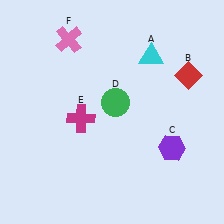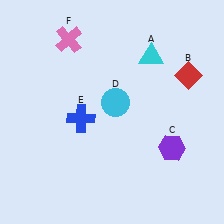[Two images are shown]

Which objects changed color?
D changed from green to cyan. E changed from magenta to blue.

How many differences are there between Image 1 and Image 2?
There are 2 differences between the two images.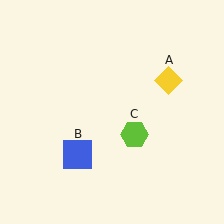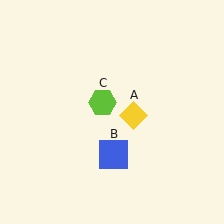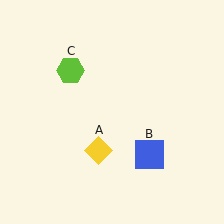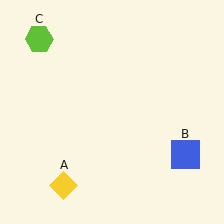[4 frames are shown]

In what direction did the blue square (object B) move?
The blue square (object B) moved right.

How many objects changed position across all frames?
3 objects changed position: yellow diamond (object A), blue square (object B), lime hexagon (object C).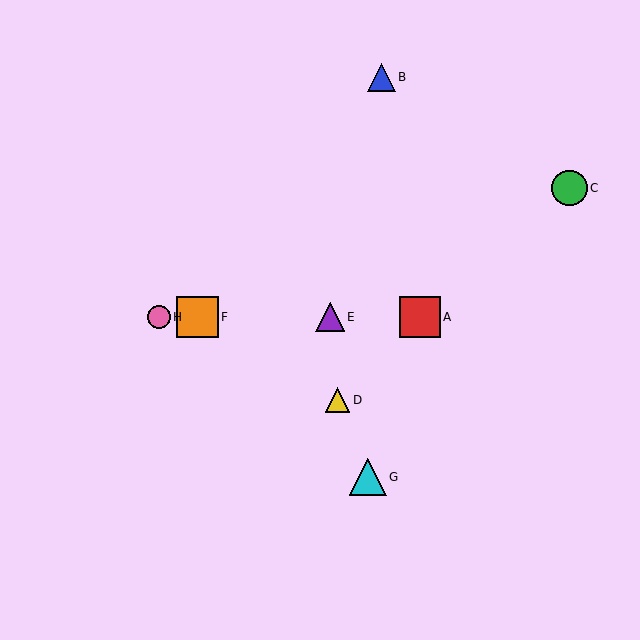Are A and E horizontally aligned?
Yes, both are at y≈317.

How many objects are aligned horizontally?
4 objects (A, E, F, H) are aligned horizontally.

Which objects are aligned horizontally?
Objects A, E, F, H are aligned horizontally.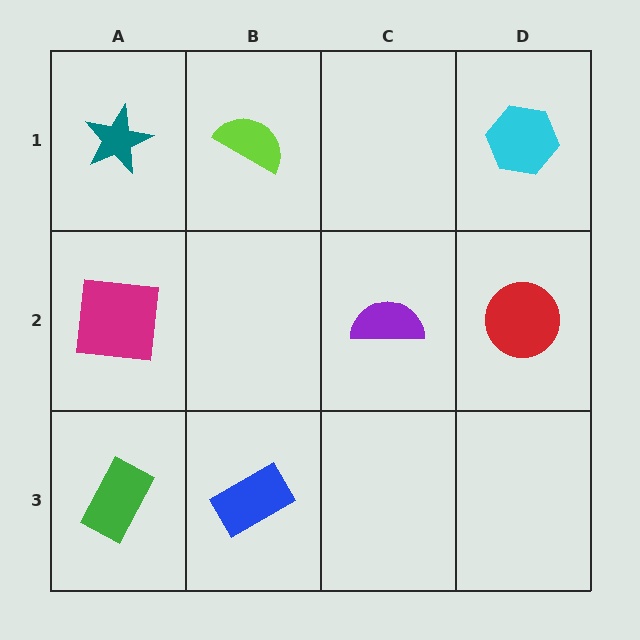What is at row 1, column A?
A teal star.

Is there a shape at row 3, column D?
No, that cell is empty.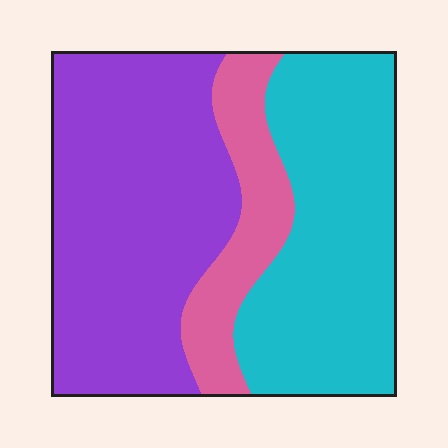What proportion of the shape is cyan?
Cyan covers around 40% of the shape.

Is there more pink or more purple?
Purple.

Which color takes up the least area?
Pink, at roughly 15%.